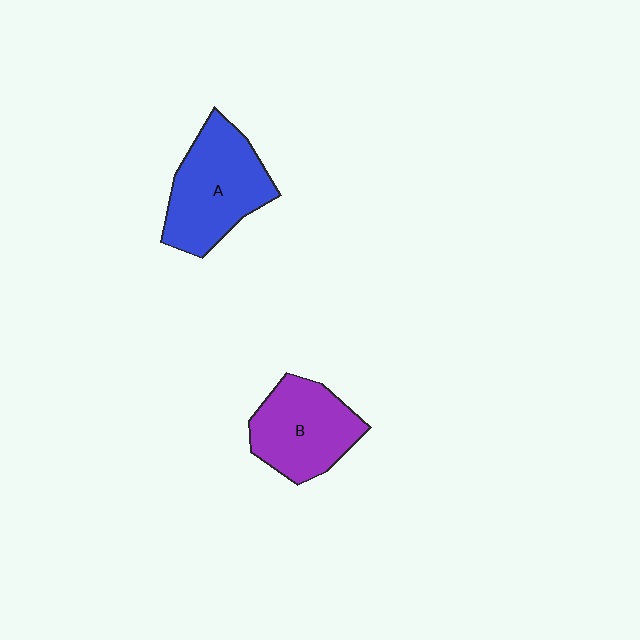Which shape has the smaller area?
Shape B (purple).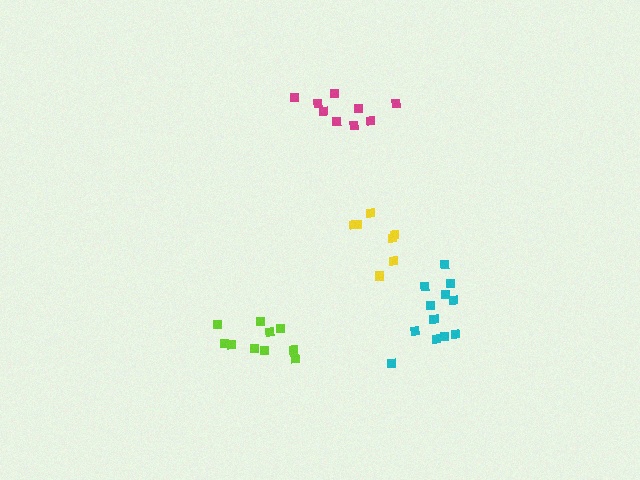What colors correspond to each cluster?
The clusters are colored: lime, cyan, magenta, yellow.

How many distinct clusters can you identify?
There are 4 distinct clusters.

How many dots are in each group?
Group 1: 11 dots, Group 2: 12 dots, Group 3: 9 dots, Group 4: 7 dots (39 total).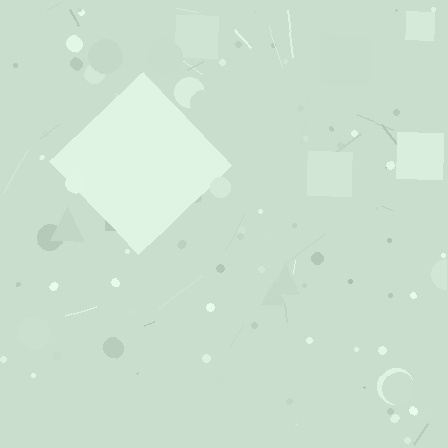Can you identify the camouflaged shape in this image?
The camouflaged shape is a diamond.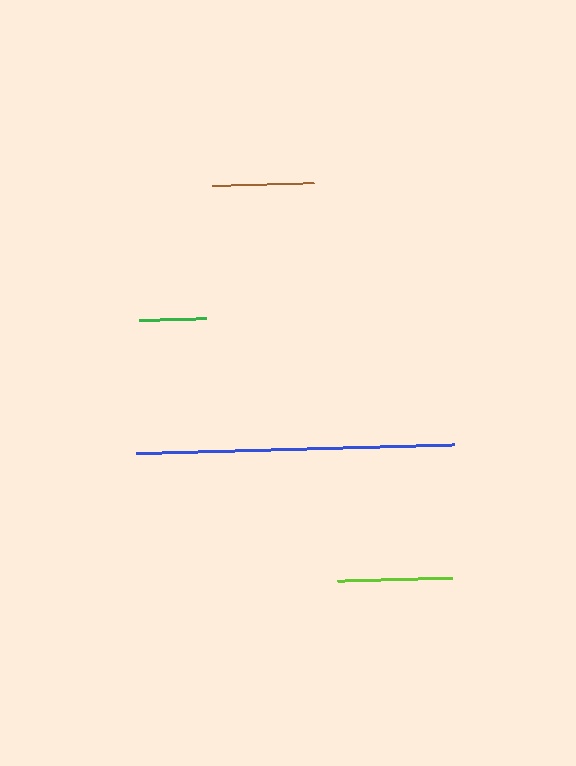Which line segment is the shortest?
The green line is the shortest at approximately 68 pixels.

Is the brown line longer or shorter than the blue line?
The blue line is longer than the brown line.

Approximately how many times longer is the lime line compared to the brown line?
The lime line is approximately 1.1 times the length of the brown line.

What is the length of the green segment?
The green segment is approximately 68 pixels long.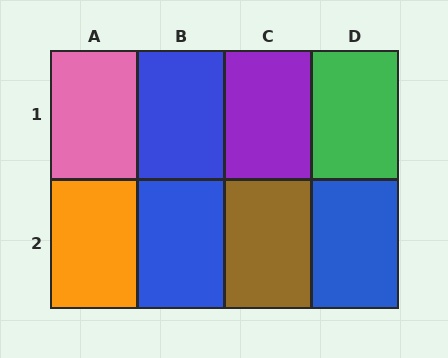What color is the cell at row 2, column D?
Blue.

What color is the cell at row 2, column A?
Orange.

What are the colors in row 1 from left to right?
Pink, blue, purple, green.